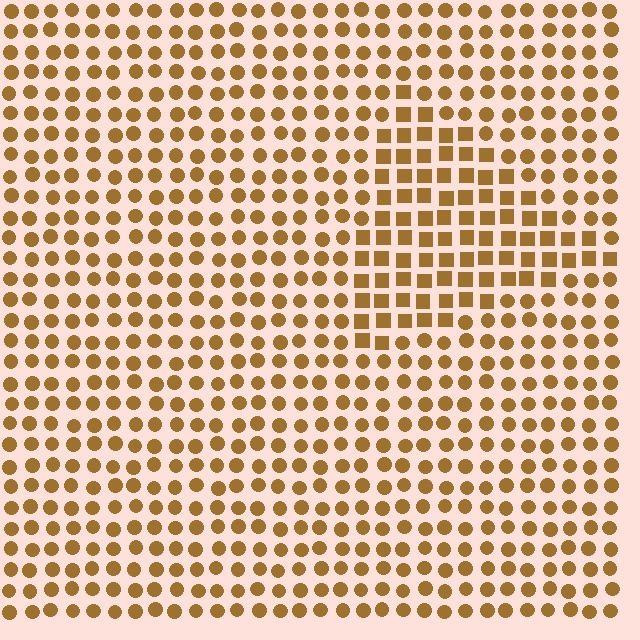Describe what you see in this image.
The image is filled with small brown elements arranged in a uniform grid. A triangle-shaped region contains squares, while the surrounding area contains circles. The boundary is defined purely by the change in element shape.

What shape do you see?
I see a triangle.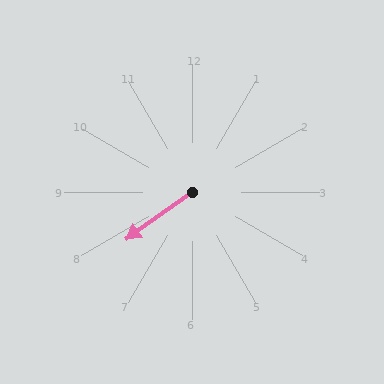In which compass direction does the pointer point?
Southwest.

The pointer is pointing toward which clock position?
Roughly 8 o'clock.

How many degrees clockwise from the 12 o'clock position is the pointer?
Approximately 235 degrees.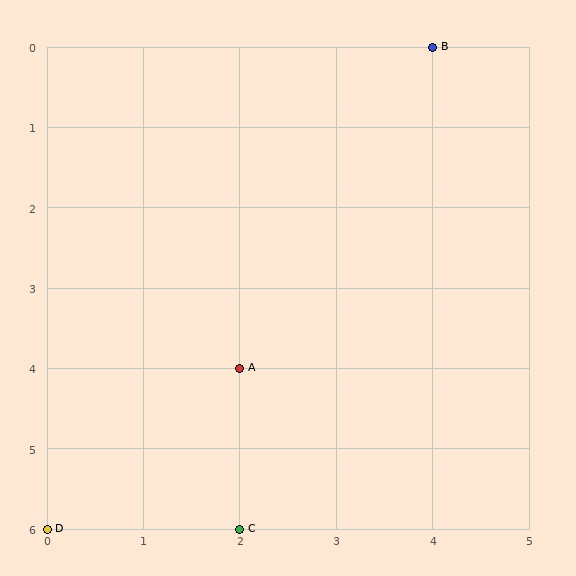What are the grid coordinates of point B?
Point B is at grid coordinates (4, 0).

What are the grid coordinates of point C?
Point C is at grid coordinates (2, 6).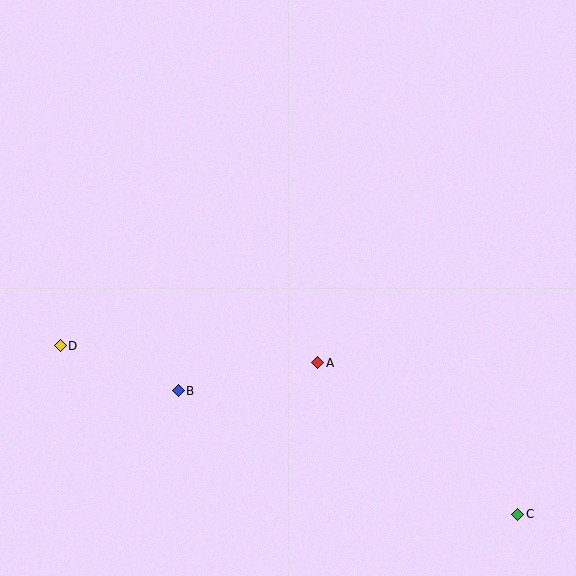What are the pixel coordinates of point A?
Point A is at (318, 363).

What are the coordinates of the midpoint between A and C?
The midpoint between A and C is at (418, 438).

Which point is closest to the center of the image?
Point A at (318, 363) is closest to the center.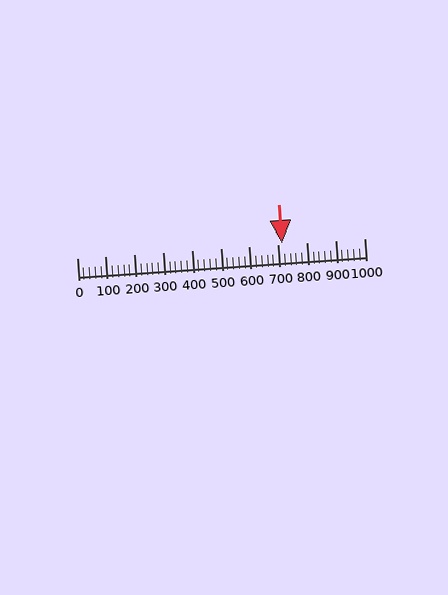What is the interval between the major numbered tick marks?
The major tick marks are spaced 100 units apart.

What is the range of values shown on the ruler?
The ruler shows values from 0 to 1000.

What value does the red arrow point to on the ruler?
The red arrow points to approximately 714.